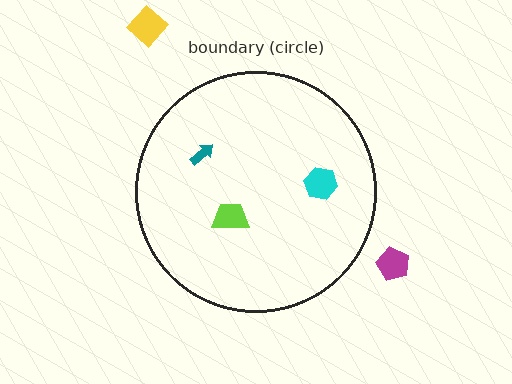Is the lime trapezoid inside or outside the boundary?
Inside.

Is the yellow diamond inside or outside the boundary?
Outside.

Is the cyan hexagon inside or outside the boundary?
Inside.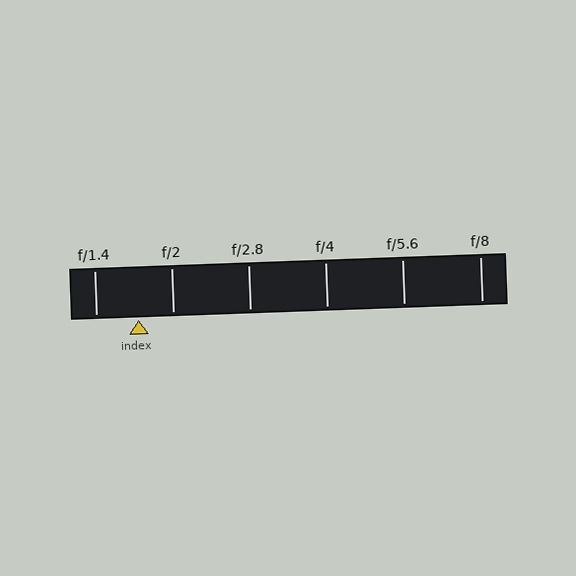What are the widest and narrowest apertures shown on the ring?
The widest aperture shown is f/1.4 and the narrowest is f/8.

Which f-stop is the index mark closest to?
The index mark is closest to f/2.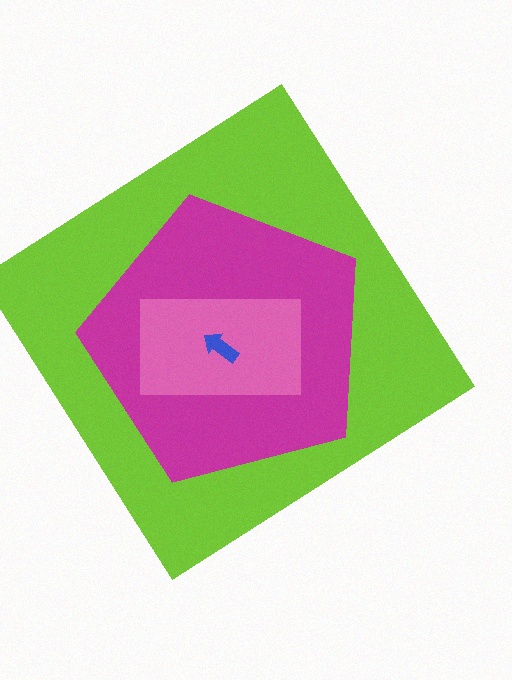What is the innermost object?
The blue arrow.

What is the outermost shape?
The lime diamond.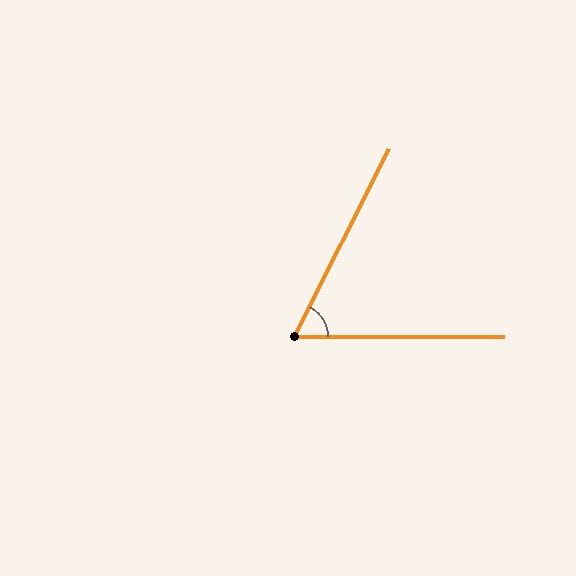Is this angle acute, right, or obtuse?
It is acute.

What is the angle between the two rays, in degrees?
Approximately 63 degrees.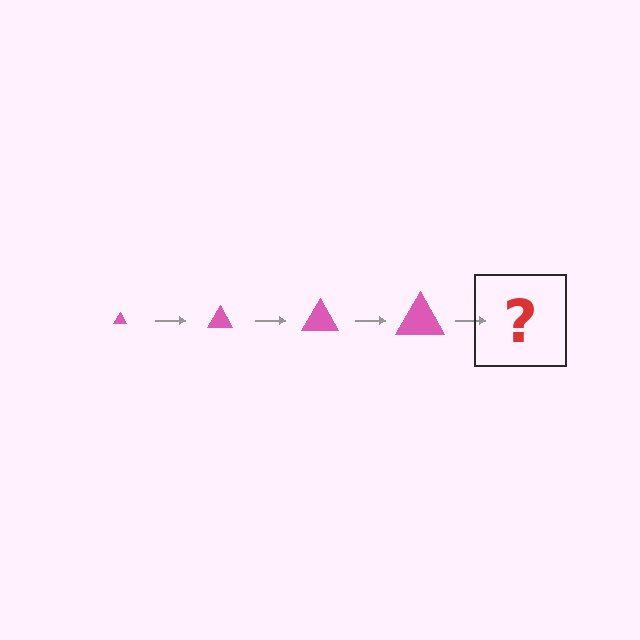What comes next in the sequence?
The next element should be a pink triangle, larger than the previous one.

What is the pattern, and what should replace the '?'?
The pattern is that the triangle gets progressively larger each step. The '?' should be a pink triangle, larger than the previous one.